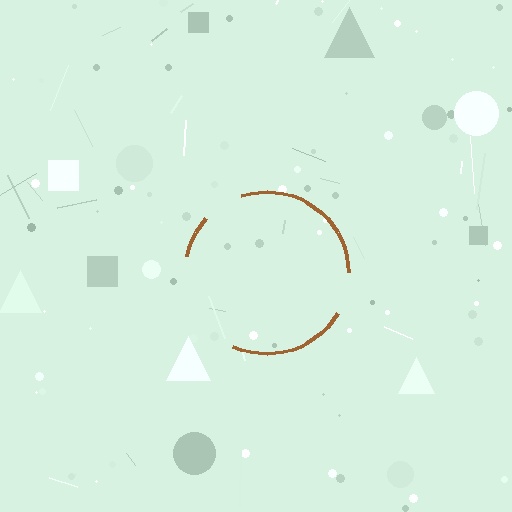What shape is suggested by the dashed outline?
The dashed outline suggests a circle.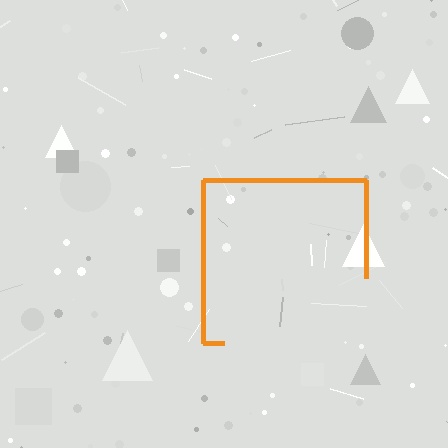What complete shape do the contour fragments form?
The contour fragments form a square.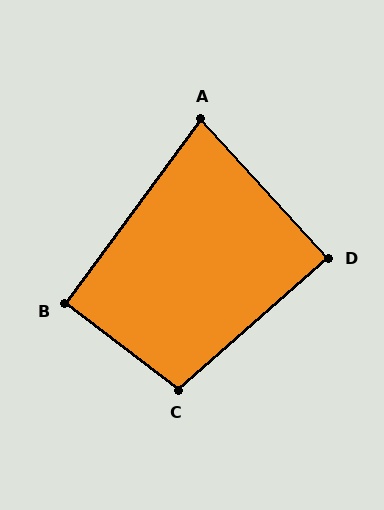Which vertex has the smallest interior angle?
A, at approximately 79 degrees.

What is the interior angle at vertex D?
Approximately 89 degrees (approximately right).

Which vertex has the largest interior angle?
C, at approximately 101 degrees.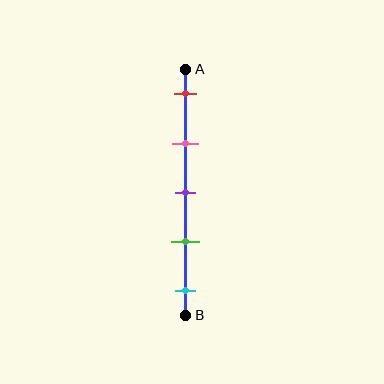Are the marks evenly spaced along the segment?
Yes, the marks are approximately evenly spaced.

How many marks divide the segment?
There are 5 marks dividing the segment.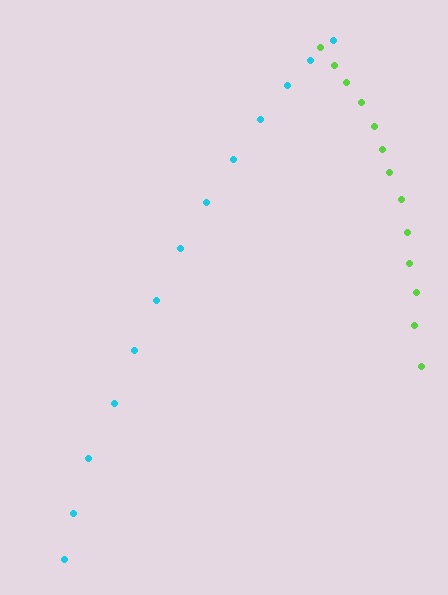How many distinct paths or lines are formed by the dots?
There are 2 distinct paths.